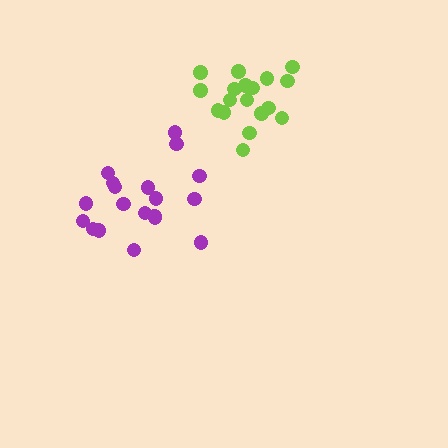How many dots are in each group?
Group 1: 19 dots, Group 2: 18 dots (37 total).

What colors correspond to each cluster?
The clusters are colored: purple, lime.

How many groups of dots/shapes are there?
There are 2 groups.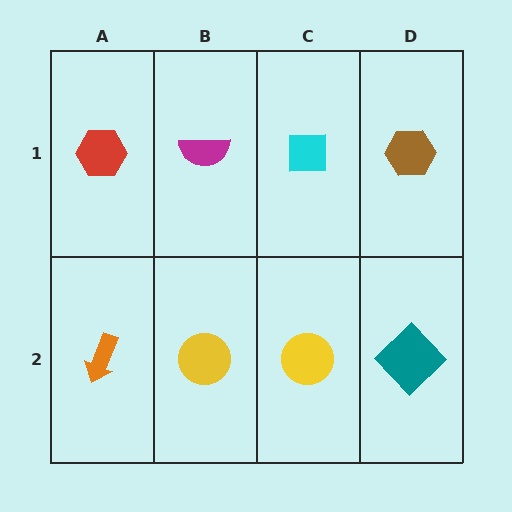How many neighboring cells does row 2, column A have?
2.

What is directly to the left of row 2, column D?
A yellow circle.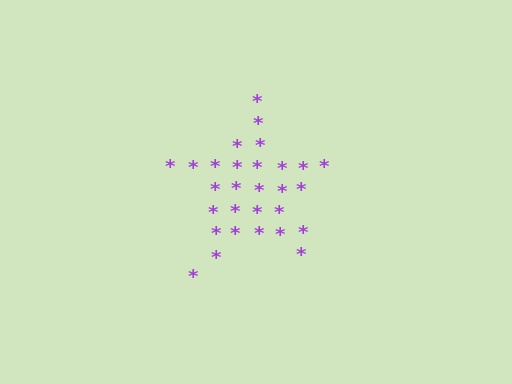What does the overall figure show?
The overall figure shows a star.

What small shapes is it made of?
It is made of small asterisks.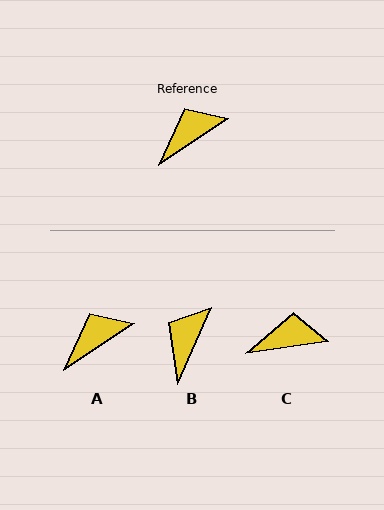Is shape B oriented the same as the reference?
No, it is off by about 32 degrees.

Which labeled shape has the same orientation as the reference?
A.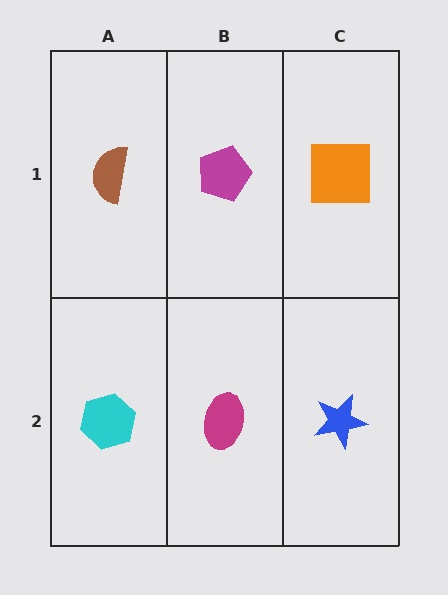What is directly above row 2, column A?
A brown semicircle.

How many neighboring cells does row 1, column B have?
3.